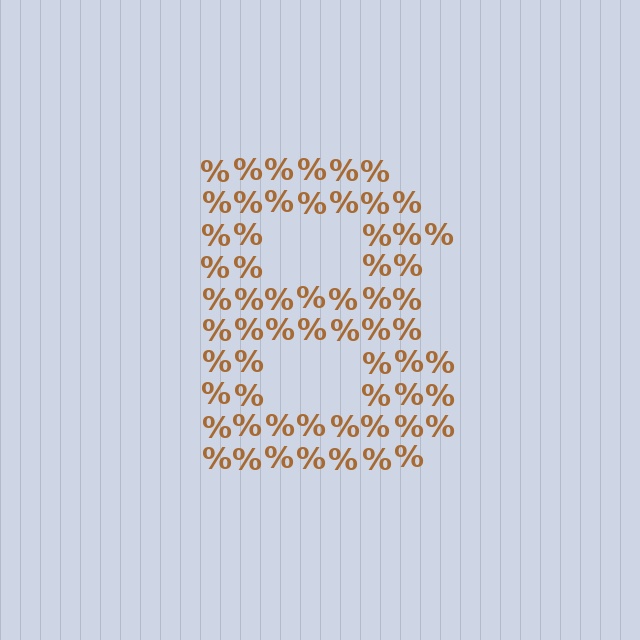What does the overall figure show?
The overall figure shows the letter B.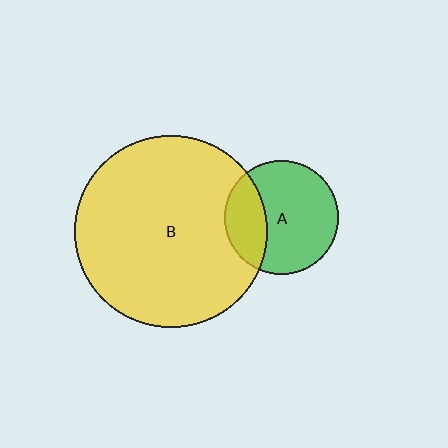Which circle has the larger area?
Circle B (yellow).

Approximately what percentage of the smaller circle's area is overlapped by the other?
Approximately 30%.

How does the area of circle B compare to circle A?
Approximately 2.8 times.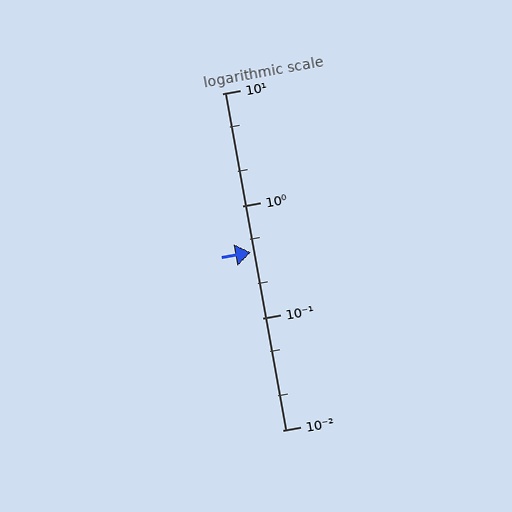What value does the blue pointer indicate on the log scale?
The pointer indicates approximately 0.38.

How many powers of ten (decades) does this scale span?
The scale spans 3 decades, from 0.01 to 10.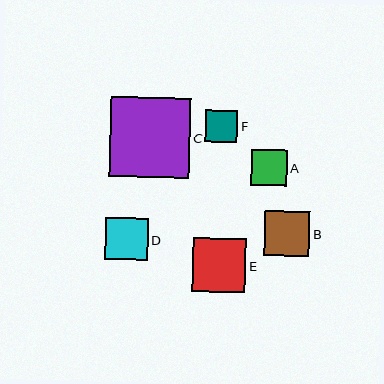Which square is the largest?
Square C is the largest with a size of approximately 80 pixels.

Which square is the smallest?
Square F is the smallest with a size of approximately 32 pixels.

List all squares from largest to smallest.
From largest to smallest: C, E, B, D, A, F.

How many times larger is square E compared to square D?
Square E is approximately 1.3 times the size of square D.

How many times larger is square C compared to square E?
Square C is approximately 1.5 times the size of square E.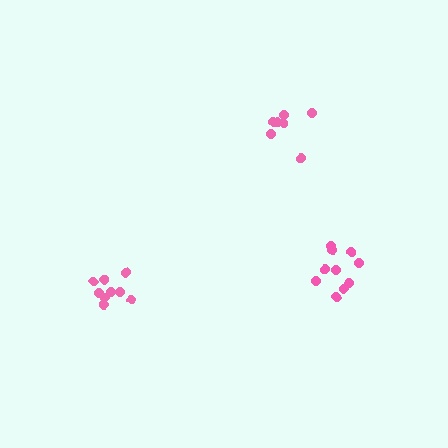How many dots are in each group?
Group 1: 7 dots, Group 2: 9 dots, Group 3: 10 dots (26 total).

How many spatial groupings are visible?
There are 3 spatial groupings.